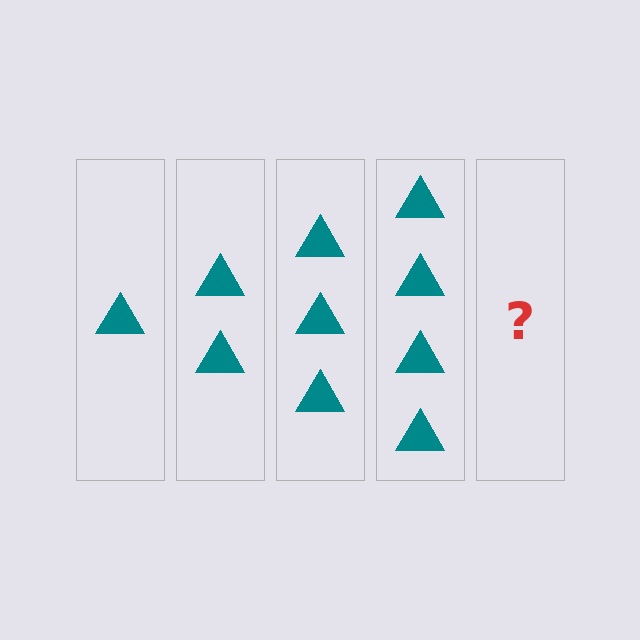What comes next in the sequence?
The next element should be 5 triangles.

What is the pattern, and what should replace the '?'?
The pattern is that each step adds one more triangle. The '?' should be 5 triangles.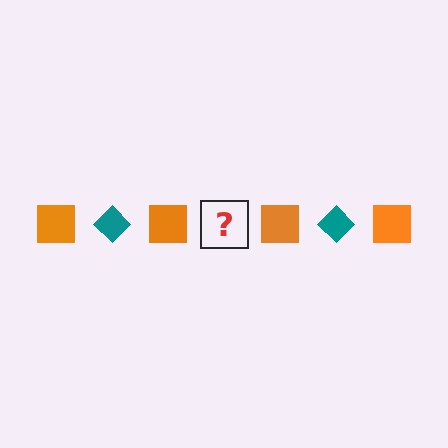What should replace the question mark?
The question mark should be replaced with a teal diamond.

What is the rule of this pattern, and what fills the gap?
The rule is that the pattern alternates between orange square and teal diamond. The gap should be filled with a teal diamond.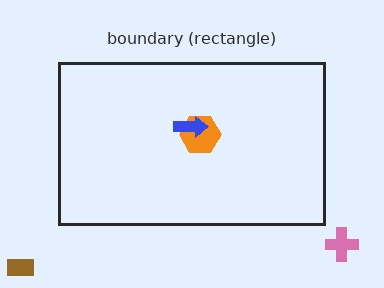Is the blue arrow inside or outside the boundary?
Inside.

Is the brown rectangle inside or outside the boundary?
Outside.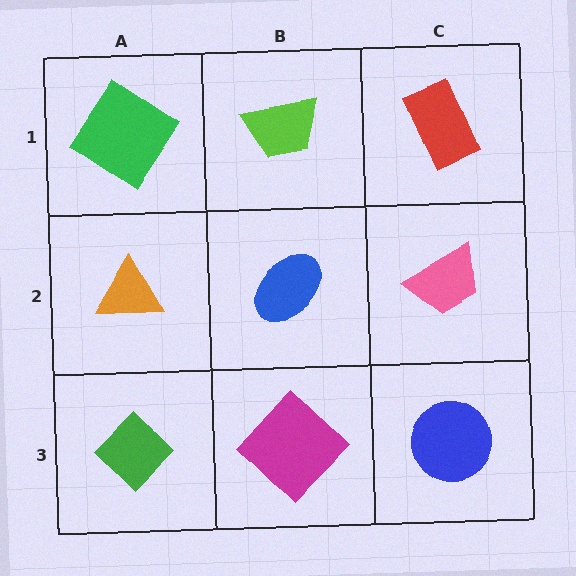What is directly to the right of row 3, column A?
A magenta diamond.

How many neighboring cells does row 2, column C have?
3.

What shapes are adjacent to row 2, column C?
A red rectangle (row 1, column C), a blue circle (row 3, column C), a blue ellipse (row 2, column B).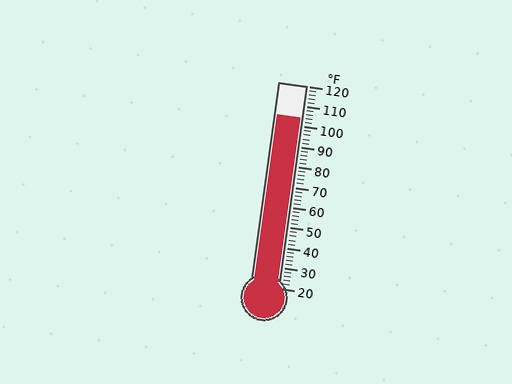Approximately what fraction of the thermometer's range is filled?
The thermometer is filled to approximately 85% of its range.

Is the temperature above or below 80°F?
The temperature is above 80°F.